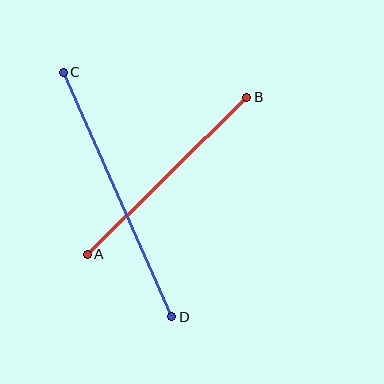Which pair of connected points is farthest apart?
Points C and D are farthest apart.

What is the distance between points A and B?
The distance is approximately 224 pixels.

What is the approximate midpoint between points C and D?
The midpoint is at approximately (117, 195) pixels.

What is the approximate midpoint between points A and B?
The midpoint is at approximately (167, 176) pixels.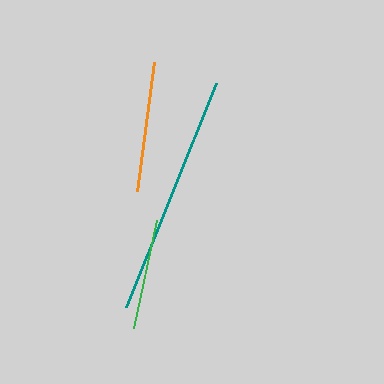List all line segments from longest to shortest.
From longest to shortest: teal, orange, green.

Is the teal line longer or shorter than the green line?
The teal line is longer than the green line.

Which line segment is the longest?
The teal line is the longest at approximately 242 pixels.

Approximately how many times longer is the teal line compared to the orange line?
The teal line is approximately 1.9 times the length of the orange line.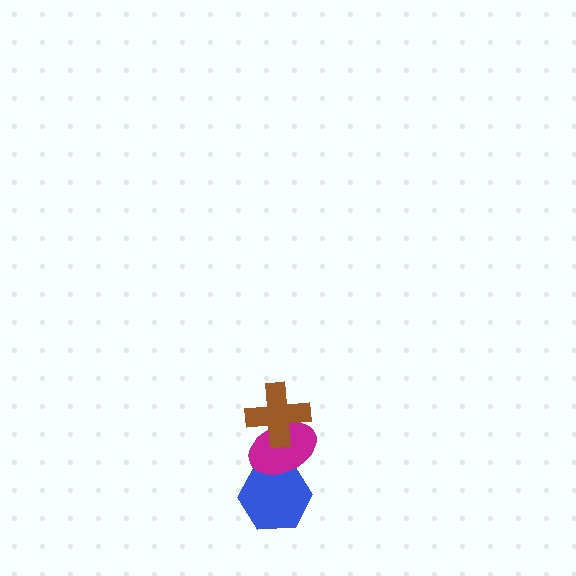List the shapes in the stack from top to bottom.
From top to bottom: the brown cross, the magenta ellipse, the blue hexagon.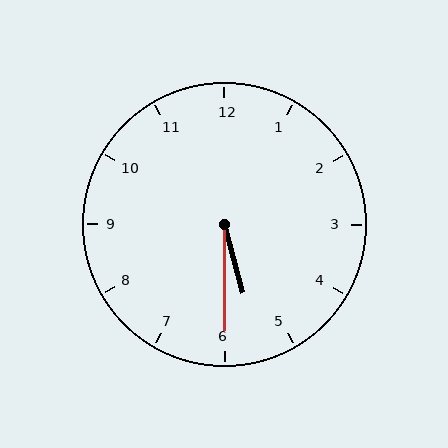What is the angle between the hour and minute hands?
Approximately 15 degrees.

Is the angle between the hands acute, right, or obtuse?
It is acute.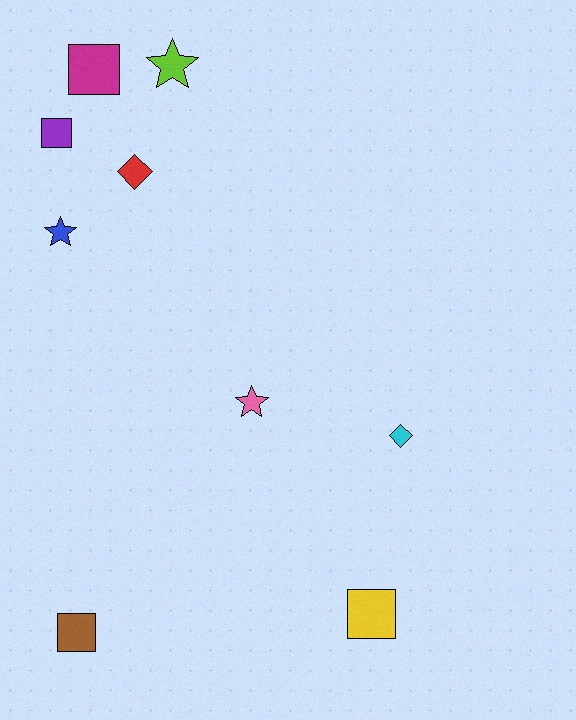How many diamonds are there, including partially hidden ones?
There are 2 diamonds.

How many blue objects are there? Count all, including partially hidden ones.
There is 1 blue object.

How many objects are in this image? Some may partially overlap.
There are 9 objects.